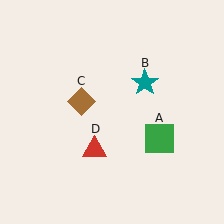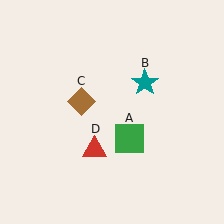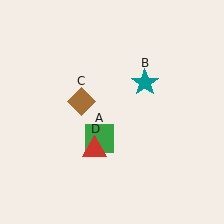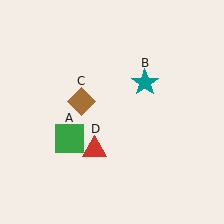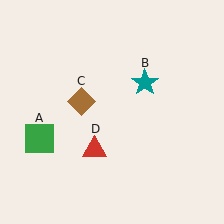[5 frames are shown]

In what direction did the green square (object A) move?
The green square (object A) moved left.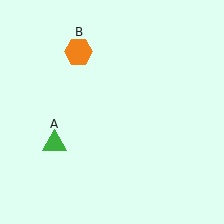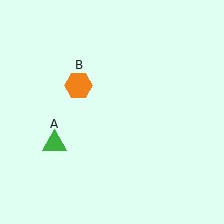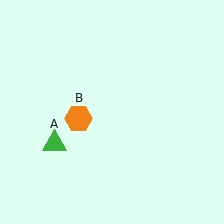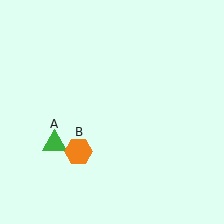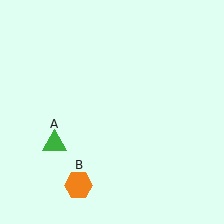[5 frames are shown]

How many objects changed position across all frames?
1 object changed position: orange hexagon (object B).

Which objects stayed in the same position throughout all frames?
Green triangle (object A) remained stationary.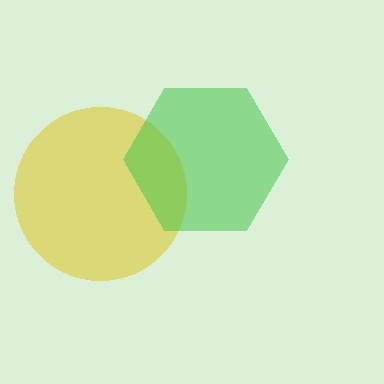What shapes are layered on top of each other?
The layered shapes are: a yellow circle, a green hexagon.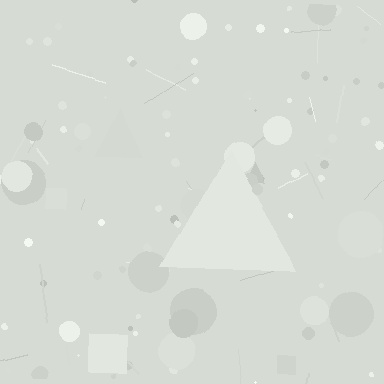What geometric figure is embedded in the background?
A triangle is embedded in the background.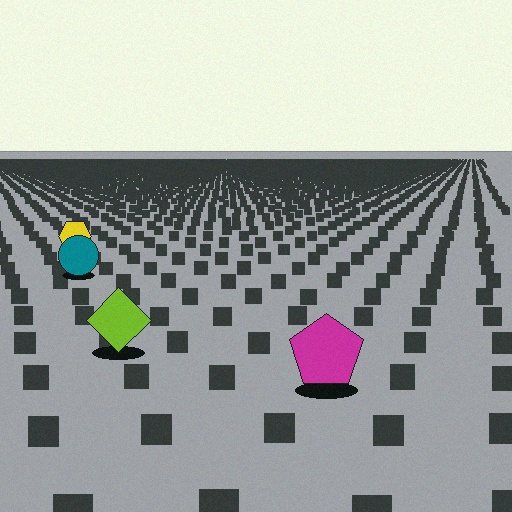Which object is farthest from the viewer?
The yellow hexagon is farthest from the viewer. It appears smaller and the ground texture around it is denser.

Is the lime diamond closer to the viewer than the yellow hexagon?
Yes. The lime diamond is closer — you can tell from the texture gradient: the ground texture is coarser near it.